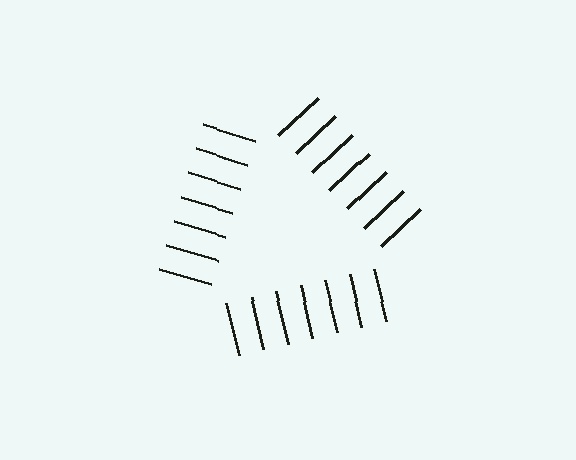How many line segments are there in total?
21 — 7 along each of the 3 edges.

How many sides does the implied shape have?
3 sides — the line-ends trace a triangle.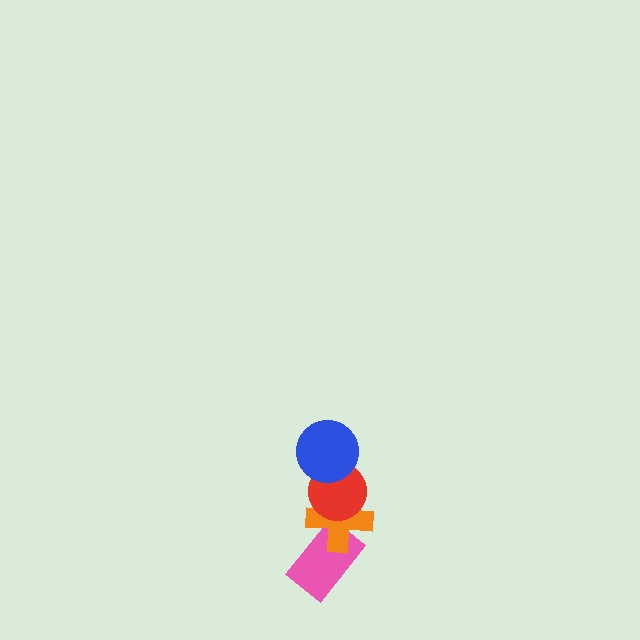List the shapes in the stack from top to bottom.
From top to bottom: the blue circle, the red circle, the orange cross, the pink rectangle.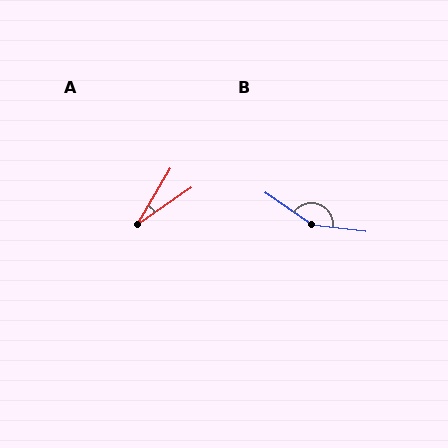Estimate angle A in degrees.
Approximately 25 degrees.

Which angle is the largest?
B, at approximately 152 degrees.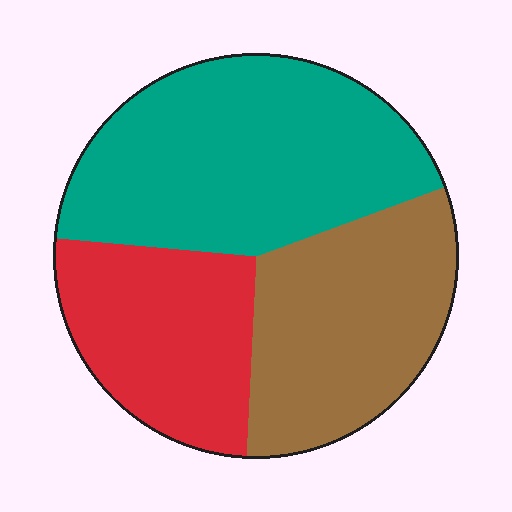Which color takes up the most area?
Teal, at roughly 45%.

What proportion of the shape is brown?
Brown takes up about one third (1/3) of the shape.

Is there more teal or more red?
Teal.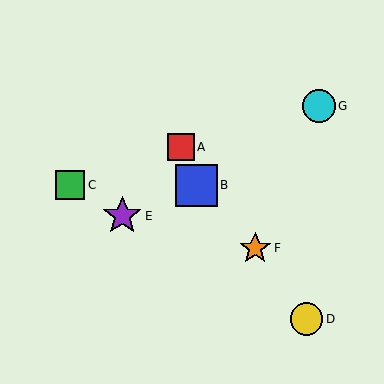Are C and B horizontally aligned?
Yes, both are at y≈185.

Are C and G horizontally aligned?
No, C is at y≈185 and G is at y≈106.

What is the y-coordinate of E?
Object E is at y≈216.